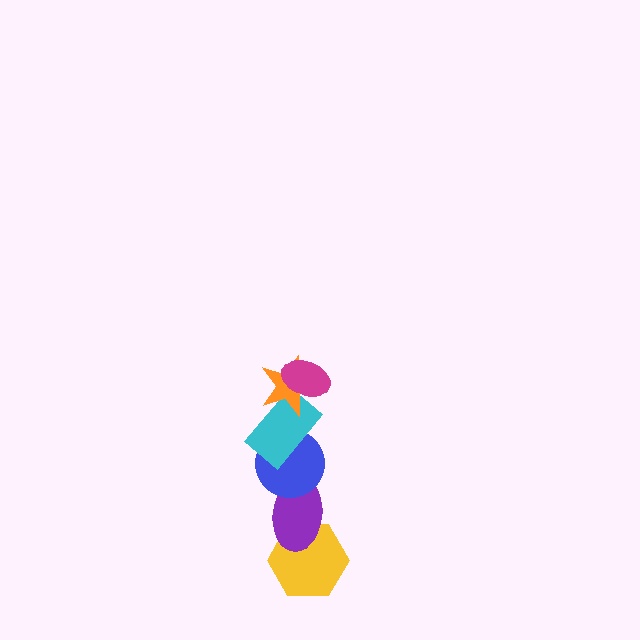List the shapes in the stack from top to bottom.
From top to bottom: the magenta ellipse, the orange star, the cyan rectangle, the blue circle, the purple ellipse, the yellow hexagon.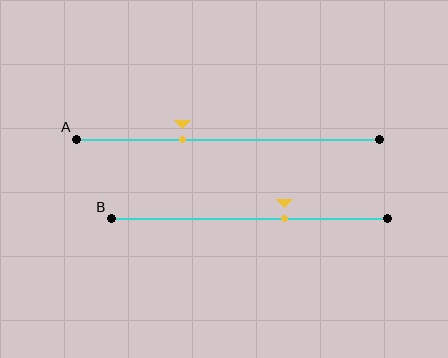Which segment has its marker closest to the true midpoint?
Segment B has its marker closest to the true midpoint.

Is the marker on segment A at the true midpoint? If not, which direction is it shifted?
No, the marker on segment A is shifted to the left by about 15% of the segment length.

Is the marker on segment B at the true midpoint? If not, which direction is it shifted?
No, the marker on segment B is shifted to the right by about 13% of the segment length.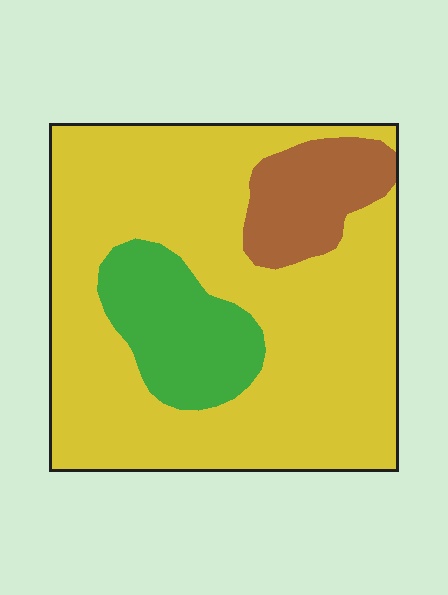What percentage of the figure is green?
Green covers roughly 15% of the figure.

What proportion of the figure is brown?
Brown covers roughly 10% of the figure.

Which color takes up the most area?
Yellow, at roughly 75%.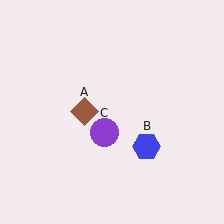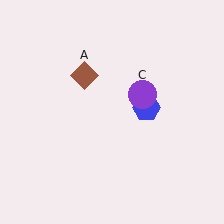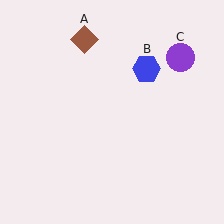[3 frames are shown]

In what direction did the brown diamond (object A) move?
The brown diamond (object A) moved up.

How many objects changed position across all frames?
3 objects changed position: brown diamond (object A), blue hexagon (object B), purple circle (object C).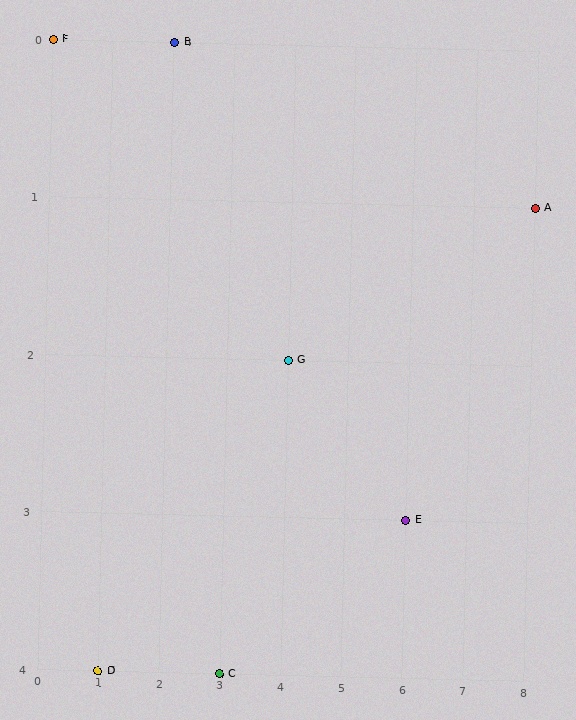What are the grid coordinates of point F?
Point F is at grid coordinates (0, 0).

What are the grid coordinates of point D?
Point D is at grid coordinates (1, 4).